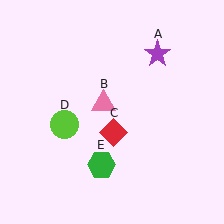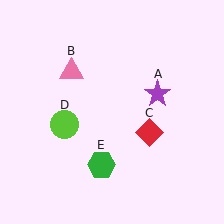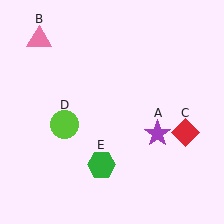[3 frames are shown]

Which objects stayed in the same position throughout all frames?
Lime circle (object D) and green hexagon (object E) remained stationary.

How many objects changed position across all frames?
3 objects changed position: purple star (object A), pink triangle (object B), red diamond (object C).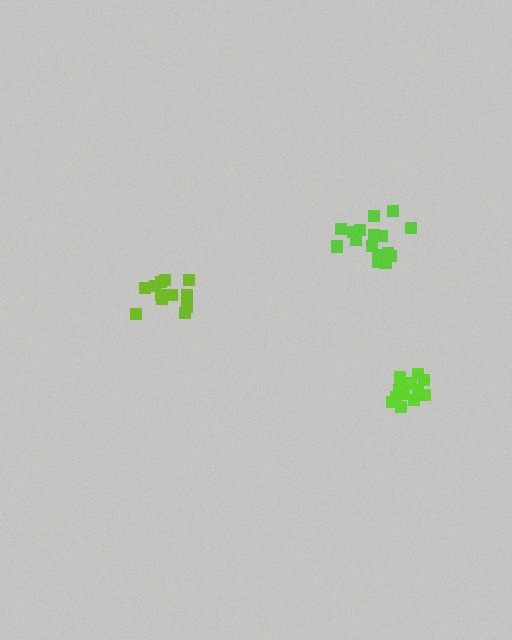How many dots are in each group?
Group 1: 17 dots, Group 2: 14 dots, Group 3: 12 dots (43 total).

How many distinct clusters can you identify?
There are 3 distinct clusters.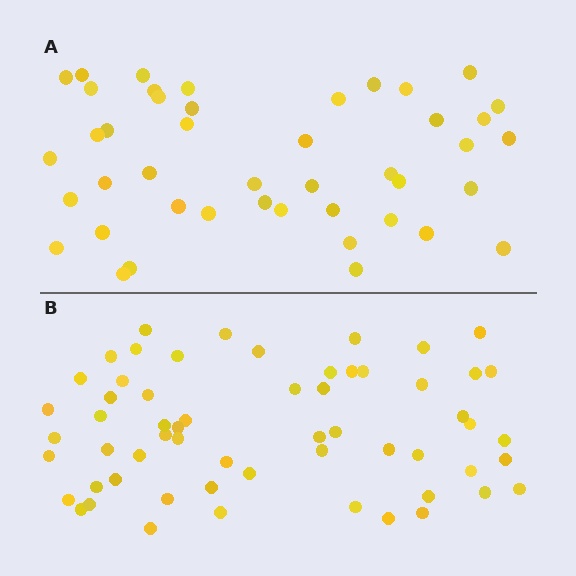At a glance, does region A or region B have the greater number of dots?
Region B (the bottom region) has more dots.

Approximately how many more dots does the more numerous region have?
Region B has approximately 15 more dots than region A.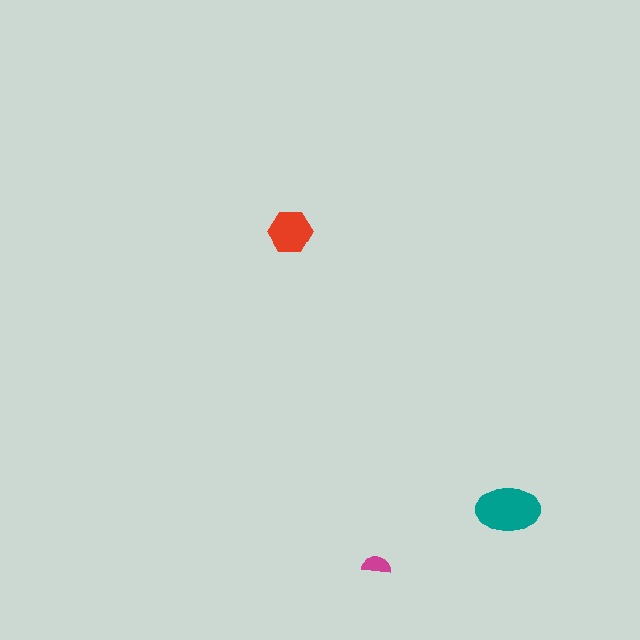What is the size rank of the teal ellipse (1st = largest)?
1st.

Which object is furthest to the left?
The red hexagon is leftmost.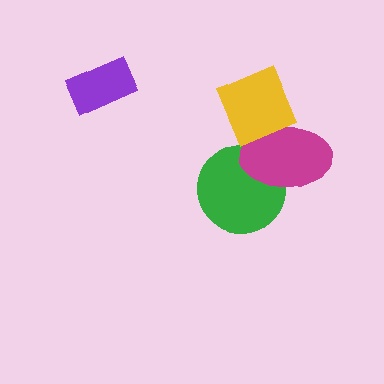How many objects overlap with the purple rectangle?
0 objects overlap with the purple rectangle.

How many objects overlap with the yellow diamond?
1 object overlaps with the yellow diamond.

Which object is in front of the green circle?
The magenta ellipse is in front of the green circle.